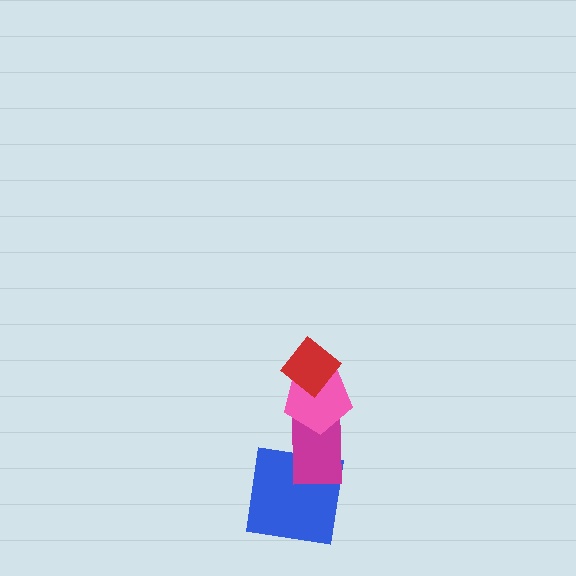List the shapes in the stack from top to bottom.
From top to bottom: the red diamond, the pink pentagon, the magenta rectangle, the blue square.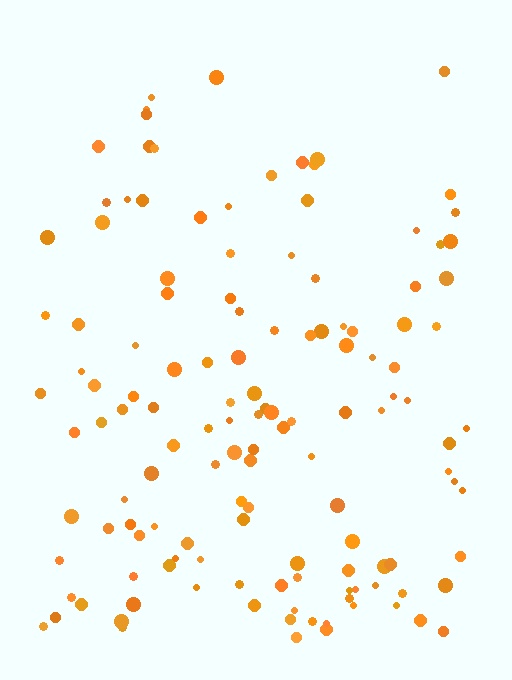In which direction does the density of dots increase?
From top to bottom, with the bottom side densest.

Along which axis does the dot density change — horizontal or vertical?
Vertical.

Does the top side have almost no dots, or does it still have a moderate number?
Still a moderate number, just noticeably fewer than the bottom.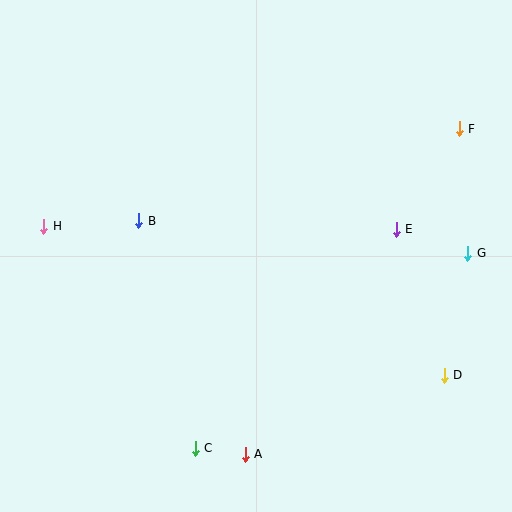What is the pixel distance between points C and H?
The distance between C and H is 269 pixels.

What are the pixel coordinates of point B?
Point B is at (139, 221).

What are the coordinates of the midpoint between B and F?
The midpoint between B and F is at (299, 175).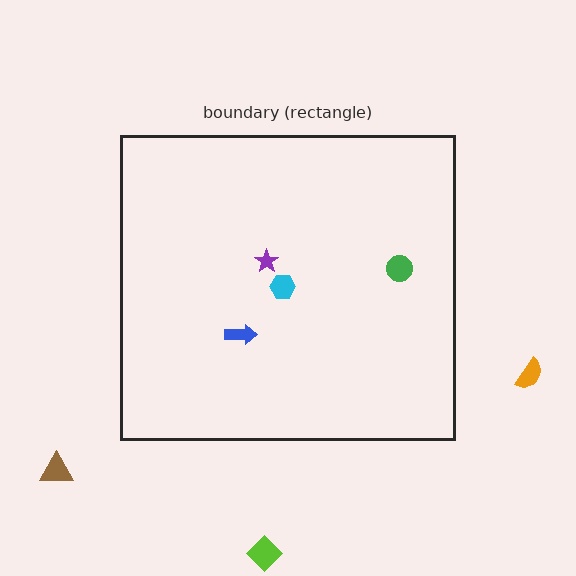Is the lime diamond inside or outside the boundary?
Outside.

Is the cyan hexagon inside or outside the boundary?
Inside.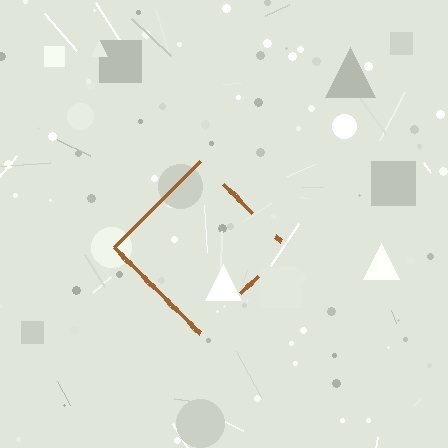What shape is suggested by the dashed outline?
The dashed outline suggests a diamond.